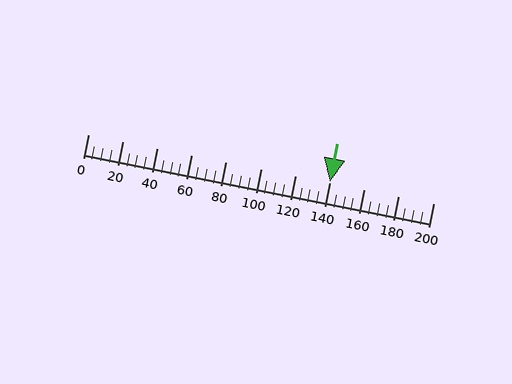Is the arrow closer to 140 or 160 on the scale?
The arrow is closer to 140.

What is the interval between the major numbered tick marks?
The major tick marks are spaced 20 units apart.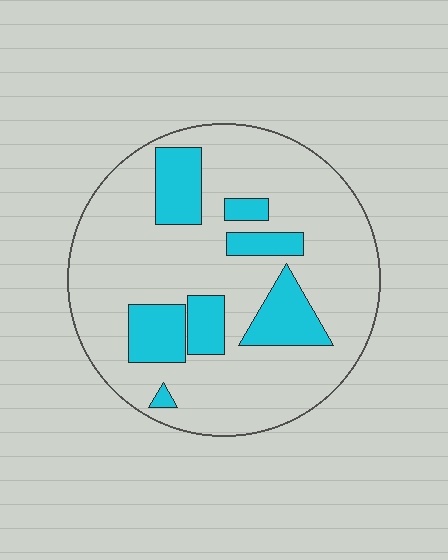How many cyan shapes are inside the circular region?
7.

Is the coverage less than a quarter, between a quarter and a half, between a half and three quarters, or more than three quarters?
Less than a quarter.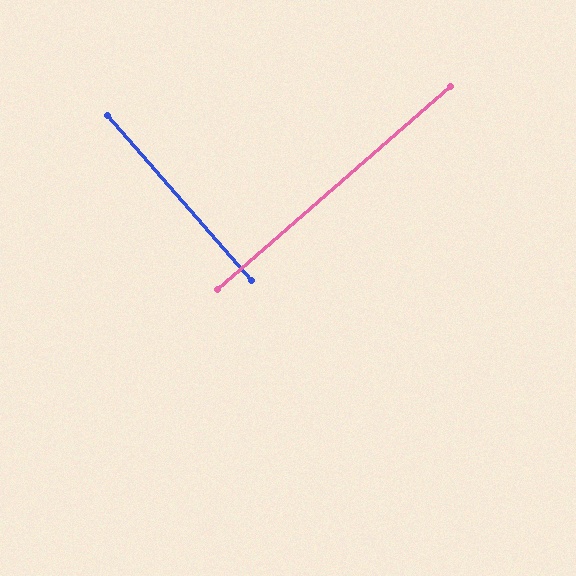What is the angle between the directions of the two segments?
Approximately 90 degrees.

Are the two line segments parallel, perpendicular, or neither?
Perpendicular — they meet at approximately 90°.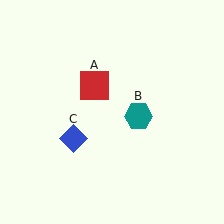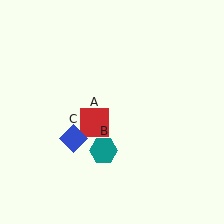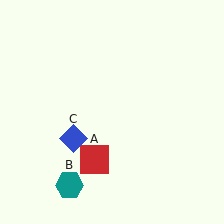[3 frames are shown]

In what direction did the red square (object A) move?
The red square (object A) moved down.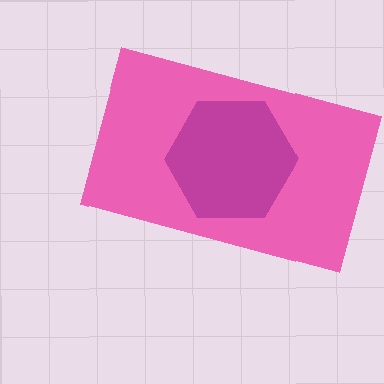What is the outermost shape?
The pink rectangle.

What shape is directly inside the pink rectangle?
The magenta hexagon.